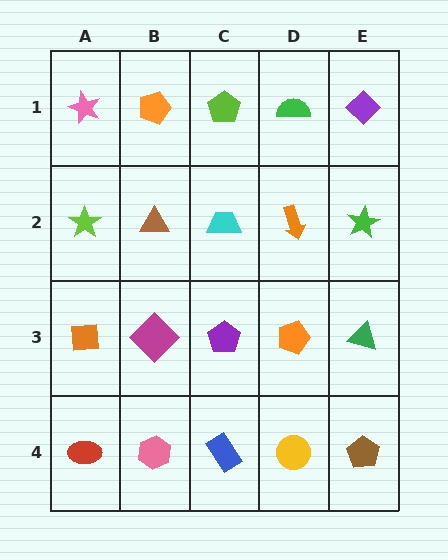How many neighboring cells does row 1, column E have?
2.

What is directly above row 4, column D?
An orange pentagon.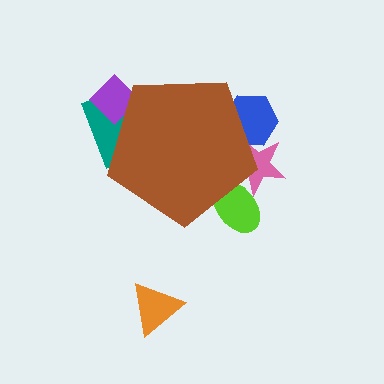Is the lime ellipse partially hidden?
Yes, the lime ellipse is partially hidden behind the brown pentagon.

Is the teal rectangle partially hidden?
Yes, the teal rectangle is partially hidden behind the brown pentagon.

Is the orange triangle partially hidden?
No, the orange triangle is fully visible.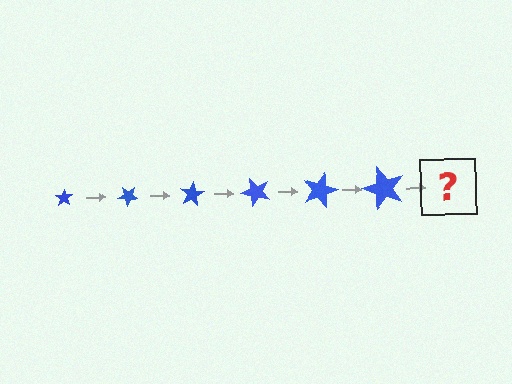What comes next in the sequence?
The next element should be a star, larger than the previous one and rotated 240 degrees from the start.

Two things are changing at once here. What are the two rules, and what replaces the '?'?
The two rules are that the star grows larger each step and it rotates 40 degrees each step. The '?' should be a star, larger than the previous one and rotated 240 degrees from the start.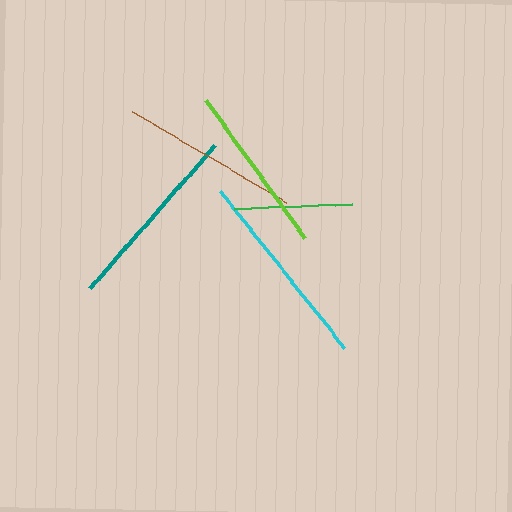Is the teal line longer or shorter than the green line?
The teal line is longer than the green line.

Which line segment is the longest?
The cyan line is the longest at approximately 199 pixels.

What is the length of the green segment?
The green segment is approximately 118 pixels long.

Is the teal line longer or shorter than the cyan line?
The cyan line is longer than the teal line.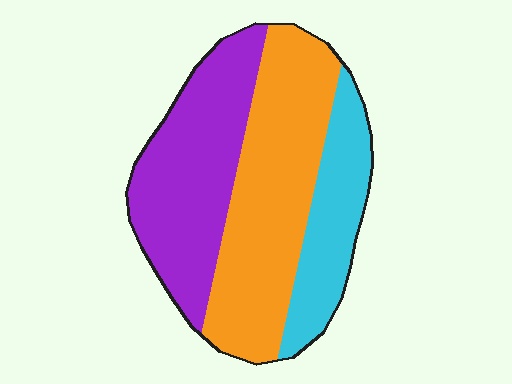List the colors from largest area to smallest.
From largest to smallest: orange, purple, cyan.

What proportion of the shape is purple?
Purple takes up about three eighths (3/8) of the shape.